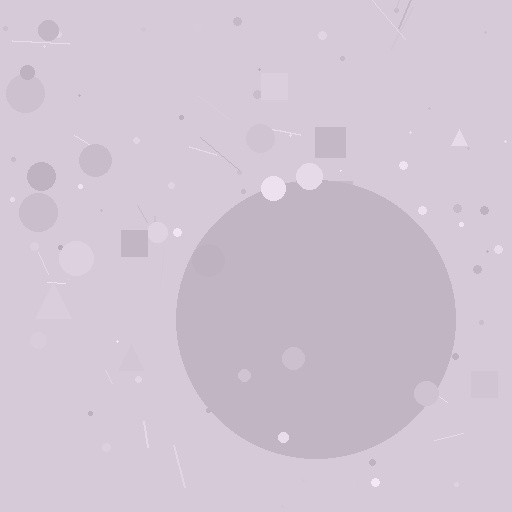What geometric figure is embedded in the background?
A circle is embedded in the background.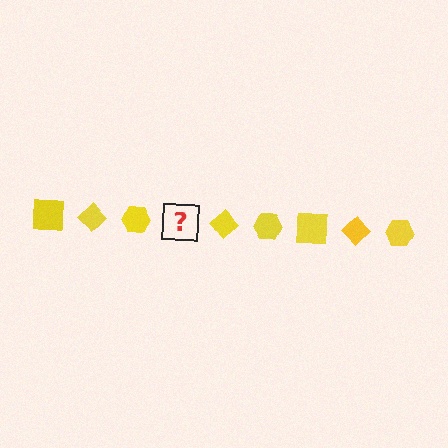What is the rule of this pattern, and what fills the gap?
The rule is that the pattern cycles through square, diamond, hexagon shapes in yellow. The gap should be filled with a yellow square.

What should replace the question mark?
The question mark should be replaced with a yellow square.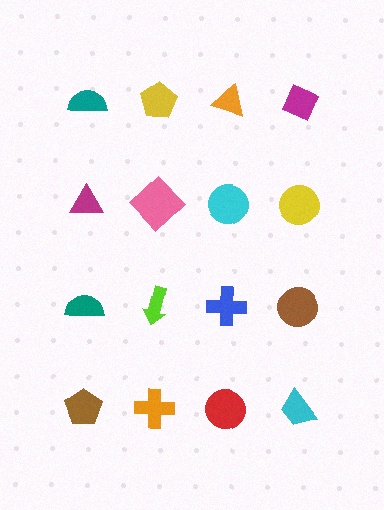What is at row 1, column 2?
A yellow pentagon.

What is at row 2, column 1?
A magenta triangle.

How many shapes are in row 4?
4 shapes.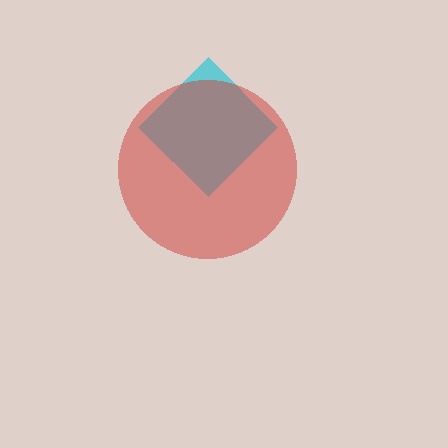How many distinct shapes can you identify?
There are 2 distinct shapes: a cyan diamond, a red circle.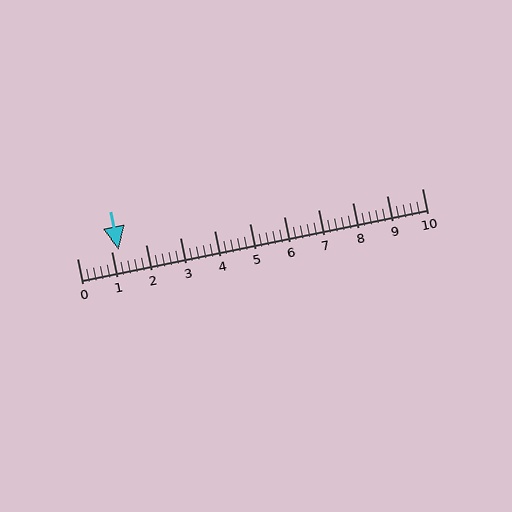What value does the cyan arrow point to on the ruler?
The cyan arrow points to approximately 1.2.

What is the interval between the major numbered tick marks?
The major tick marks are spaced 1 units apart.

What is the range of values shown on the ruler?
The ruler shows values from 0 to 10.